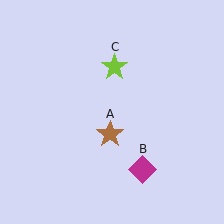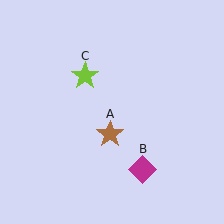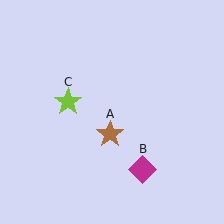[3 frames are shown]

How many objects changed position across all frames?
1 object changed position: lime star (object C).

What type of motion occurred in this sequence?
The lime star (object C) rotated counterclockwise around the center of the scene.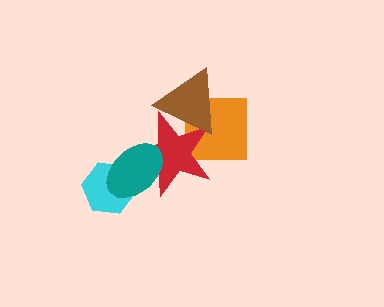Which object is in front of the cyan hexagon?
The teal ellipse is in front of the cyan hexagon.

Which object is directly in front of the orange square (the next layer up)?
The red star is directly in front of the orange square.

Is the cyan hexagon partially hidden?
Yes, it is partially covered by another shape.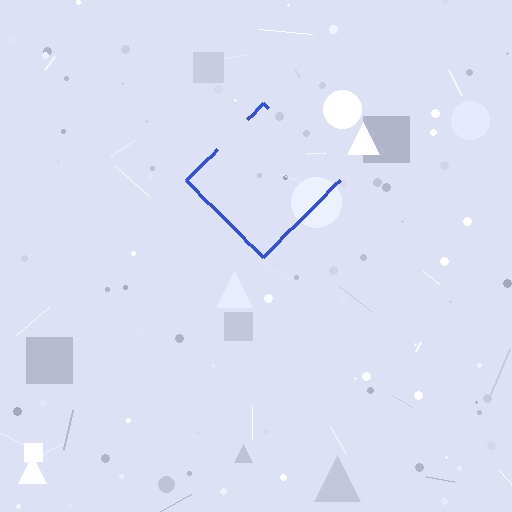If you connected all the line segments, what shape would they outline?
They would outline a diamond.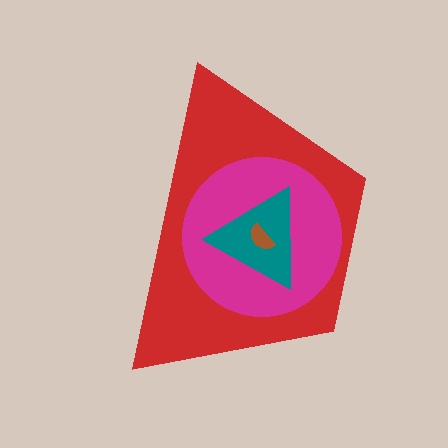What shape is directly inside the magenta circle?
The teal triangle.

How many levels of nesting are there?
4.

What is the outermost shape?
The red trapezoid.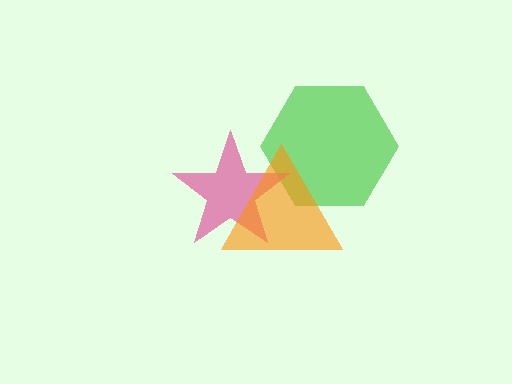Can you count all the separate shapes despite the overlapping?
Yes, there are 3 separate shapes.